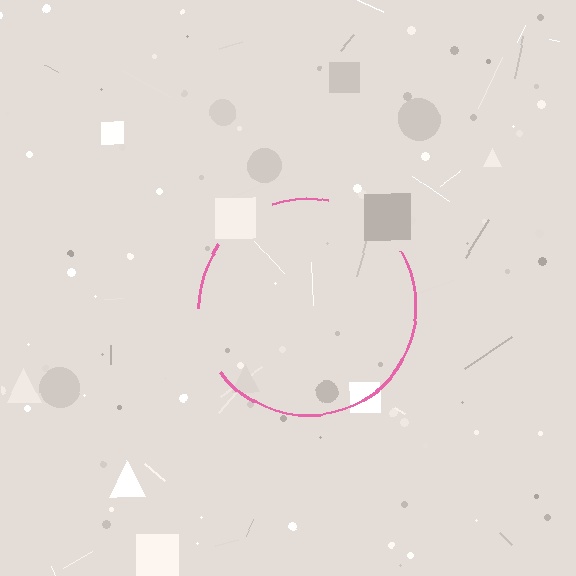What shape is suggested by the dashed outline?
The dashed outline suggests a circle.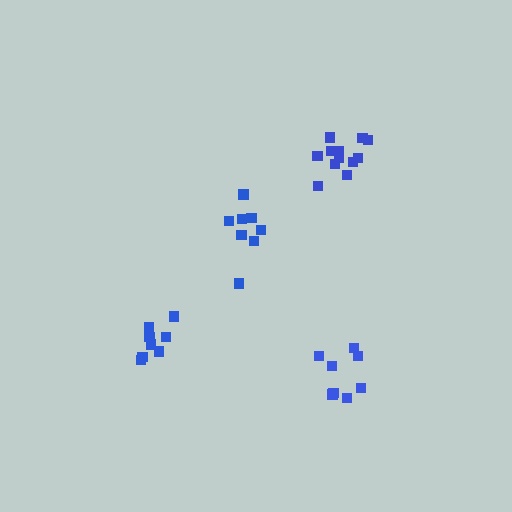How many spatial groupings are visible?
There are 4 spatial groupings.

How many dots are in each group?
Group 1: 8 dots, Group 2: 8 dots, Group 3: 8 dots, Group 4: 12 dots (36 total).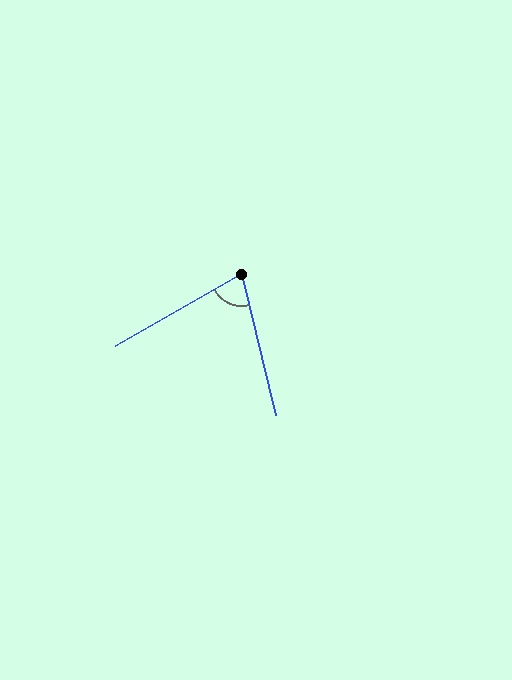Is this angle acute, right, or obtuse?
It is acute.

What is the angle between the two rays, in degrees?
Approximately 74 degrees.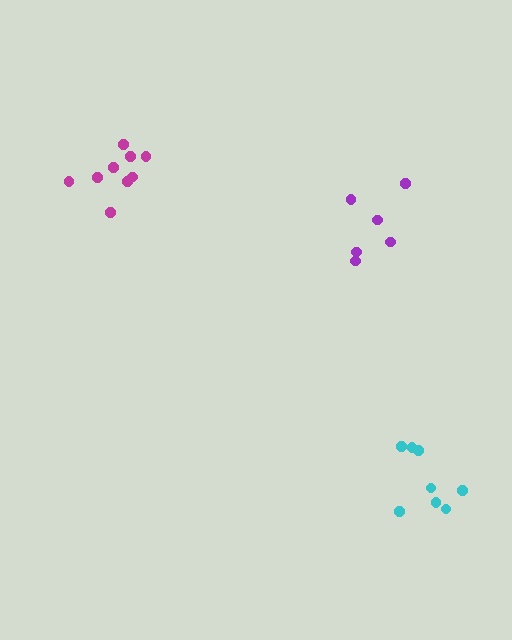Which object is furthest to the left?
The magenta cluster is leftmost.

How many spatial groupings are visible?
There are 3 spatial groupings.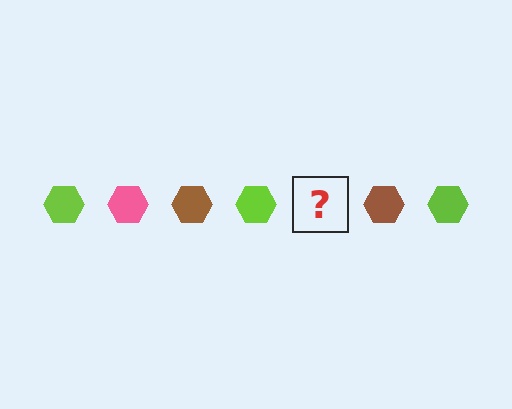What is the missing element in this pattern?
The missing element is a pink hexagon.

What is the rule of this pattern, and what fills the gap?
The rule is that the pattern cycles through lime, pink, brown hexagons. The gap should be filled with a pink hexagon.